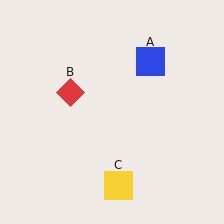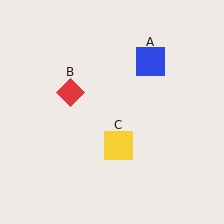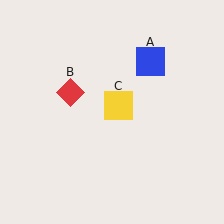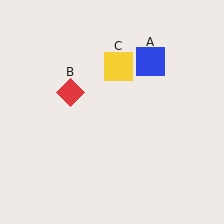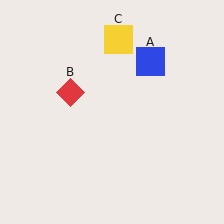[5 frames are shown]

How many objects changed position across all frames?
1 object changed position: yellow square (object C).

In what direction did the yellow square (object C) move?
The yellow square (object C) moved up.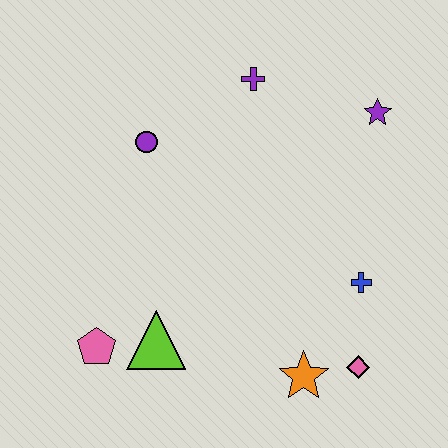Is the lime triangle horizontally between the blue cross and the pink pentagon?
Yes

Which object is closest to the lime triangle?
The pink pentagon is closest to the lime triangle.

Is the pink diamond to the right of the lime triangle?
Yes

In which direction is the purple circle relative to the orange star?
The purple circle is above the orange star.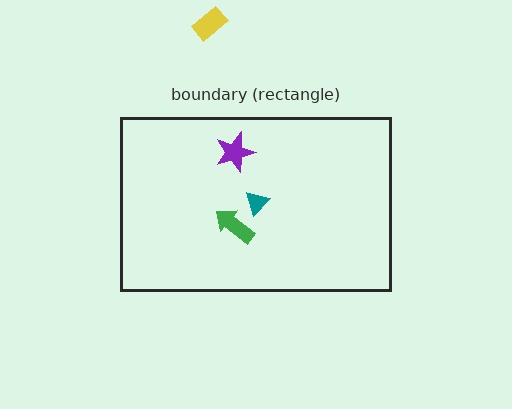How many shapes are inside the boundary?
3 inside, 1 outside.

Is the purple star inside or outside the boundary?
Inside.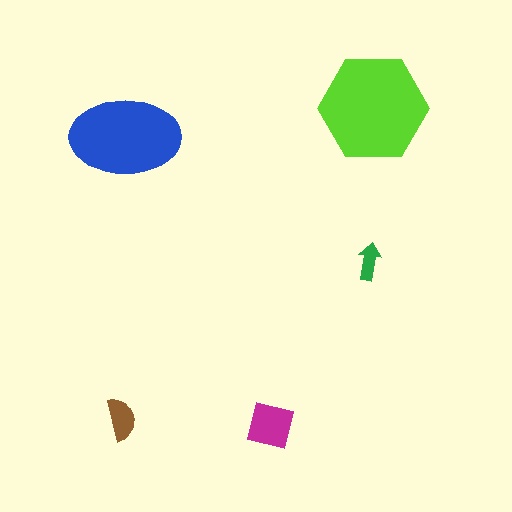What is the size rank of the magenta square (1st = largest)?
3rd.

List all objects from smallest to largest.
The green arrow, the brown semicircle, the magenta square, the blue ellipse, the lime hexagon.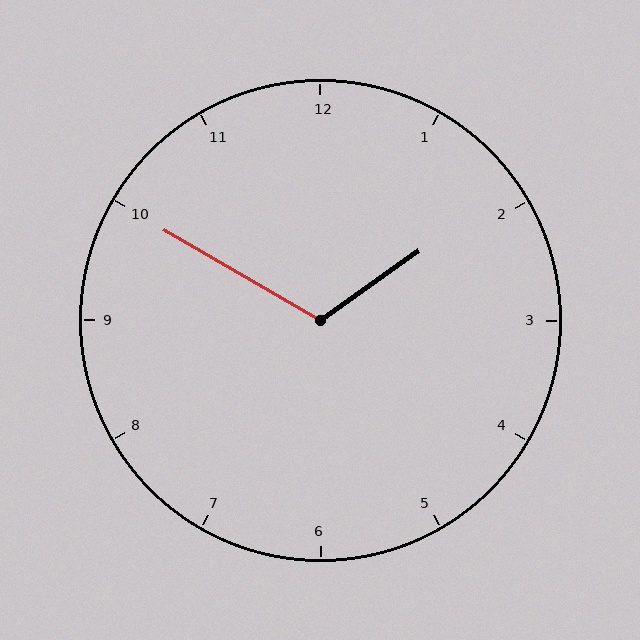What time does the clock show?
1:50.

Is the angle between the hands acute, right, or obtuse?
It is obtuse.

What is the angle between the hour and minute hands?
Approximately 115 degrees.